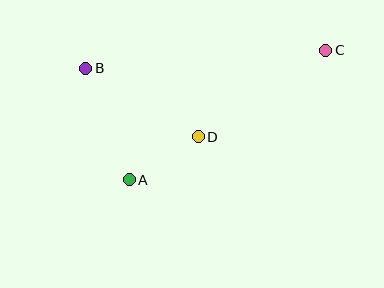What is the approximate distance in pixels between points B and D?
The distance between B and D is approximately 132 pixels.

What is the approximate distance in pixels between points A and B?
The distance between A and B is approximately 120 pixels.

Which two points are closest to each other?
Points A and D are closest to each other.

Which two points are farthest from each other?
Points B and C are farthest from each other.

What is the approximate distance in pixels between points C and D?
The distance between C and D is approximately 154 pixels.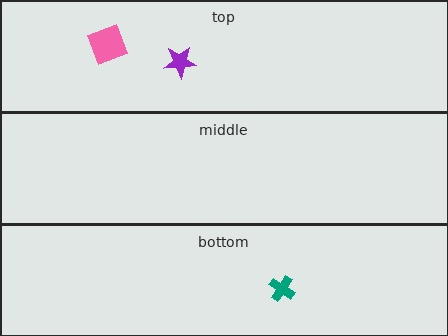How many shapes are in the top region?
2.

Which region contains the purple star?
The top region.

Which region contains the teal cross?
The bottom region.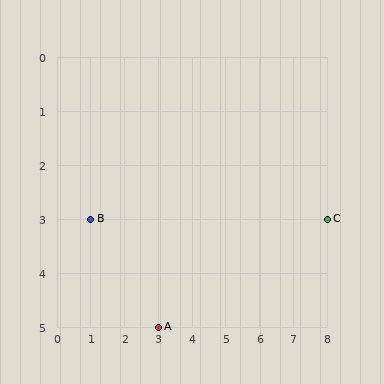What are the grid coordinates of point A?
Point A is at grid coordinates (3, 5).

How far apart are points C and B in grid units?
Points C and B are 7 columns apart.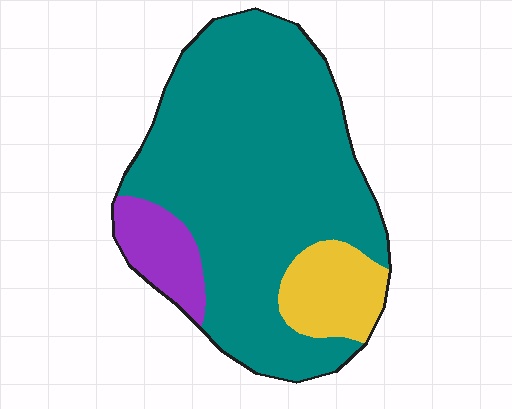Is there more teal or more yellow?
Teal.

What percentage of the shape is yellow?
Yellow covers about 10% of the shape.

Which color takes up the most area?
Teal, at roughly 80%.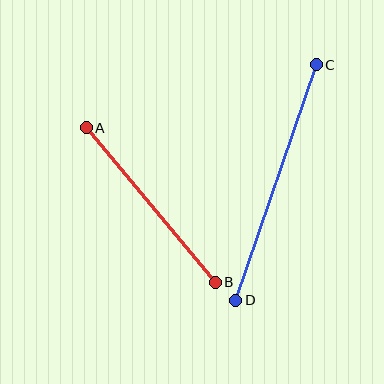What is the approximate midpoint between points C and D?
The midpoint is at approximately (276, 183) pixels.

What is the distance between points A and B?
The distance is approximately 202 pixels.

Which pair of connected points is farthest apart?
Points C and D are farthest apart.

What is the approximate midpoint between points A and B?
The midpoint is at approximately (151, 205) pixels.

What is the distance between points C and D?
The distance is approximately 249 pixels.